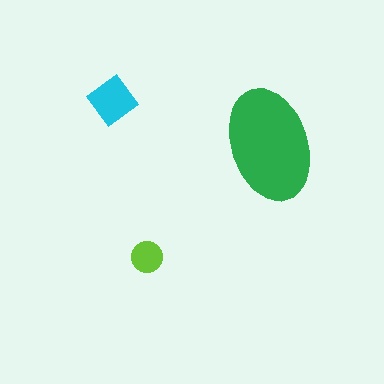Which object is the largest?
The green ellipse.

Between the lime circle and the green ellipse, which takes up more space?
The green ellipse.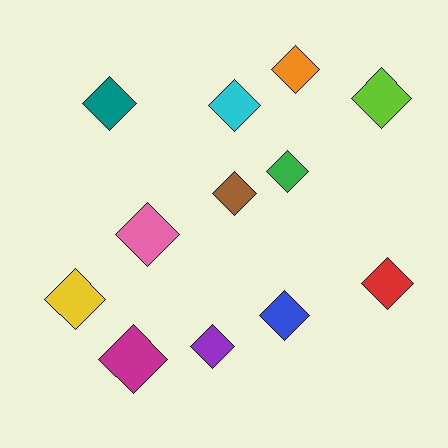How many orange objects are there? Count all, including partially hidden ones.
There is 1 orange object.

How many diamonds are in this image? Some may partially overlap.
There are 12 diamonds.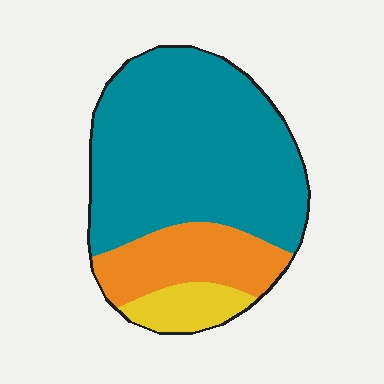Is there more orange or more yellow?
Orange.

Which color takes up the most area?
Teal, at roughly 70%.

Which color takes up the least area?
Yellow, at roughly 10%.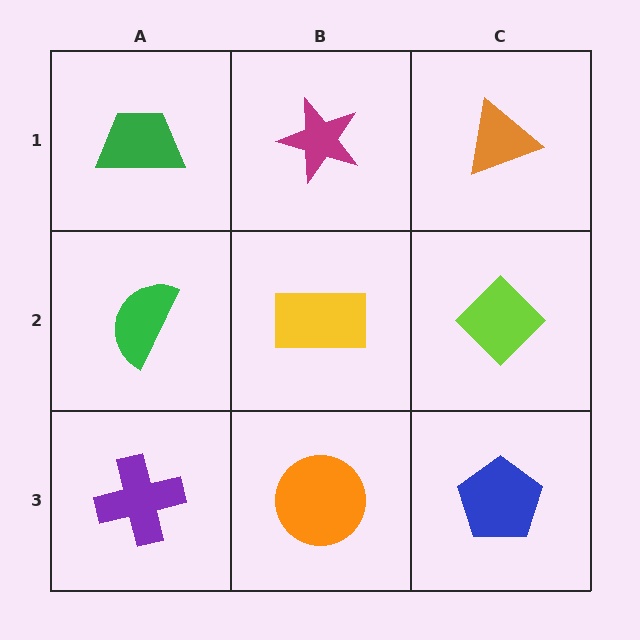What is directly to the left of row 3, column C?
An orange circle.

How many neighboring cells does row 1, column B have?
3.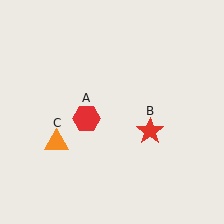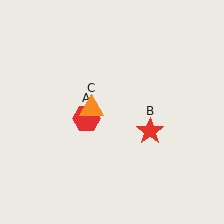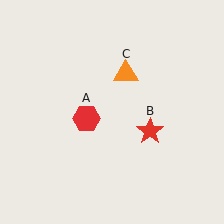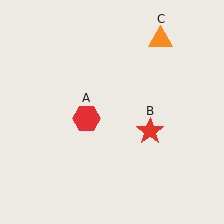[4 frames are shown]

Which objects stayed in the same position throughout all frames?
Red hexagon (object A) and red star (object B) remained stationary.